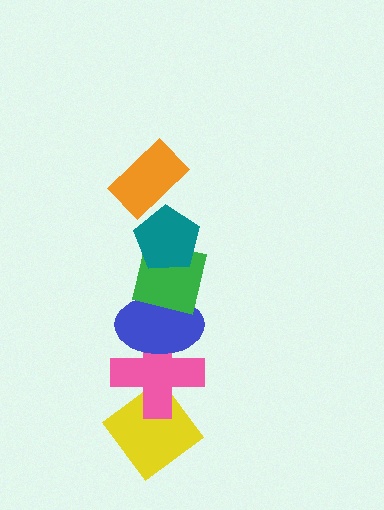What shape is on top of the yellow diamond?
The pink cross is on top of the yellow diamond.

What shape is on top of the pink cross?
The blue ellipse is on top of the pink cross.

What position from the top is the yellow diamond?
The yellow diamond is 6th from the top.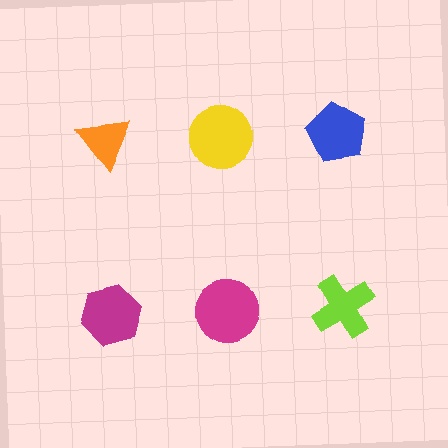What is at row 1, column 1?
An orange triangle.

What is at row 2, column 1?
A magenta hexagon.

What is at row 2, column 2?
A magenta circle.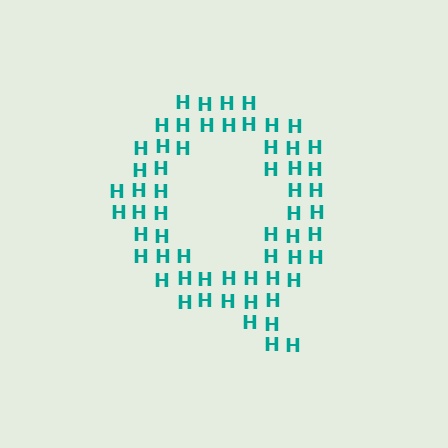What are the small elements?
The small elements are letter H's.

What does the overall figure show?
The overall figure shows the letter Q.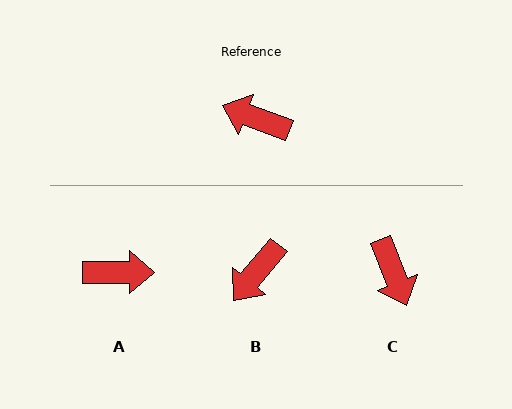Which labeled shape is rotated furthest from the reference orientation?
A, about 159 degrees away.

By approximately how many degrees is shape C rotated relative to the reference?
Approximately 132 degrees counter-clockwise.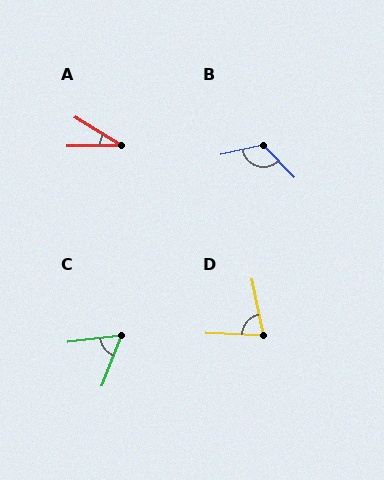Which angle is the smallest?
A, at approximately 32 degrees.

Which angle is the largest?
B, at approximately 121 degrees.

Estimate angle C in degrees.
Approximately 62 degrees.